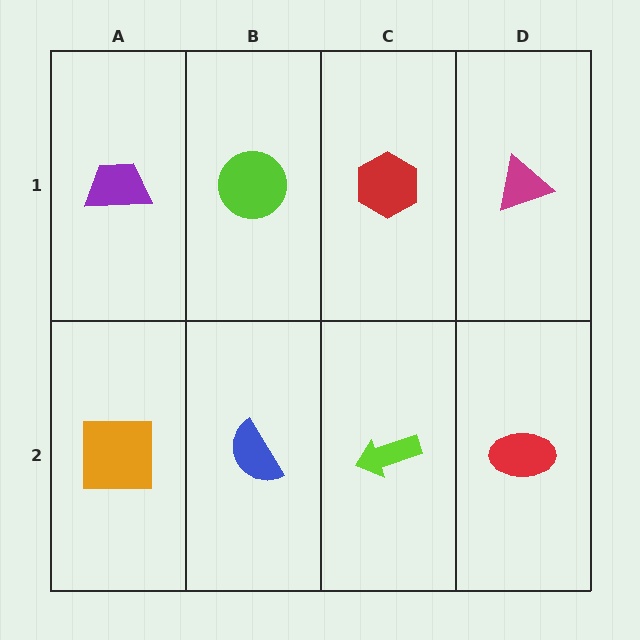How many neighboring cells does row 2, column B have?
3.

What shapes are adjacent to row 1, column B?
A blue semicircle (row 2, column B), a purple trapezoid (row 1, column A), a red hexagon (row 1, column C).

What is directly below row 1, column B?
A blue semicircle.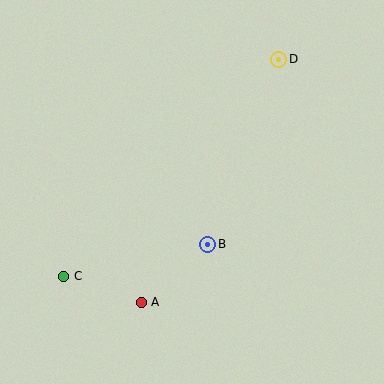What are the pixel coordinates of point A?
Point A is at (141, 302).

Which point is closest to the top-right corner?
Point D is closest to the top-right corner.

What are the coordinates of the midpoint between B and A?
The midpoint between B and A is at (175, 273).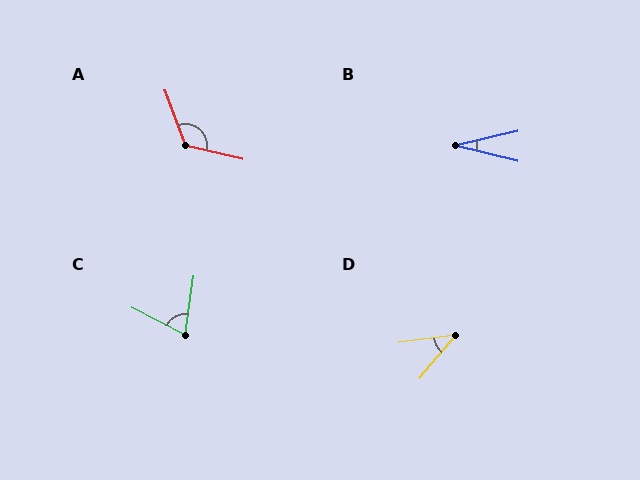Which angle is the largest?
A, at approximately 123 degrees.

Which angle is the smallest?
B, at approximately 27 degrees.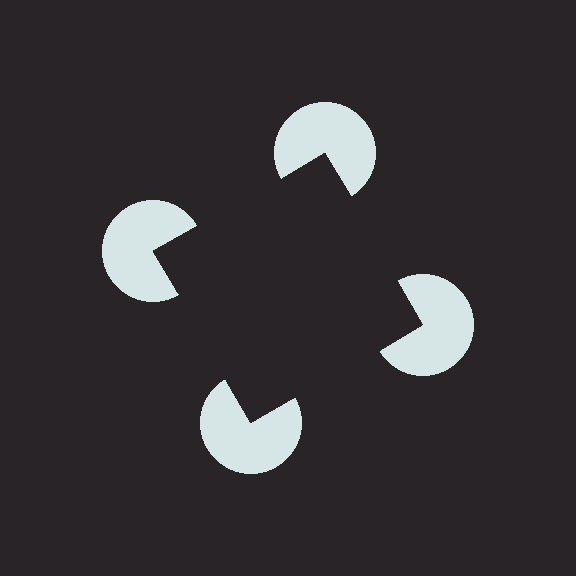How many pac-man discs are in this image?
There are 4 — one at each vertex of the illusory square.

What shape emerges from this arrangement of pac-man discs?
An illusory square — its edges are inferred from the aligned wedge cuts in the pac-man discs, not physically drawn.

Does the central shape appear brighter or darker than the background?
It typically appears slightly darker than the background, even though no actual brightness change is drawn.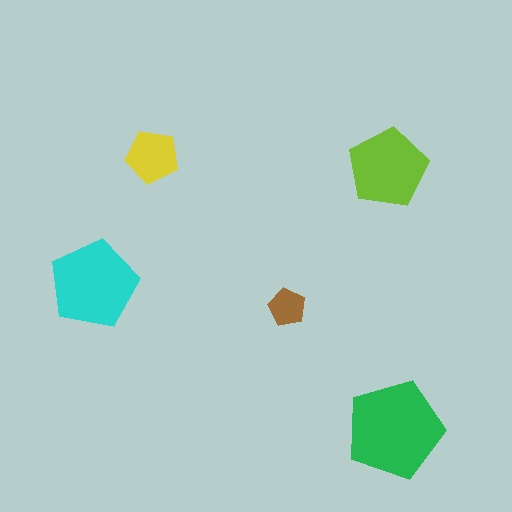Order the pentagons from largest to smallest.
the green one, the cyan one, the lime one, the yellow one, the brown one.